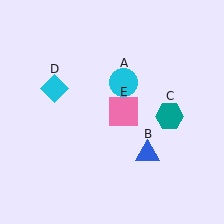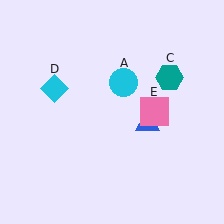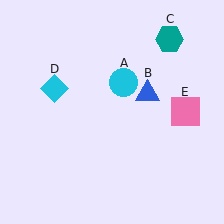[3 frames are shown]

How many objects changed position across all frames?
3 objects changed position: blue triangle (object B), teal hexagon (object C), pink square (object E).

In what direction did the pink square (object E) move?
The pink square (object E) moved right.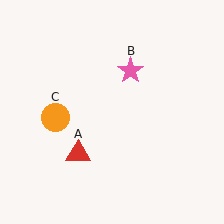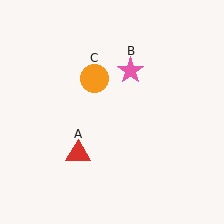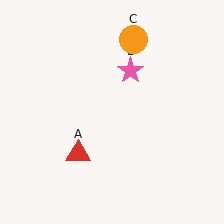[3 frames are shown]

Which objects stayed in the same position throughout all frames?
Red triangle (object A) and pink star (object B) remained stationary.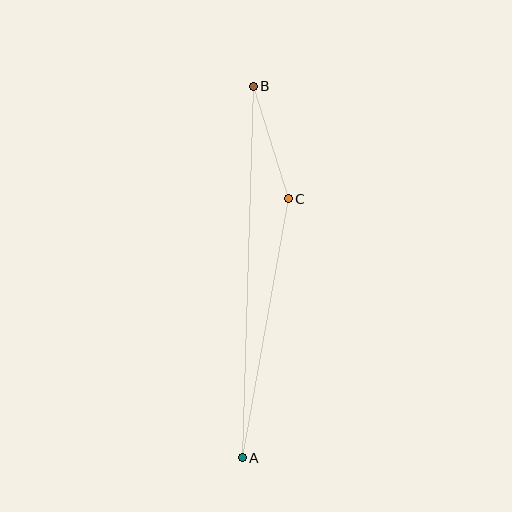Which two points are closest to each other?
Points B and C are closest to each other.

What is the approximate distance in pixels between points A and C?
The distance between A and C is approximately 263 pixels.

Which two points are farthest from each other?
Points A and B are farthest from each other.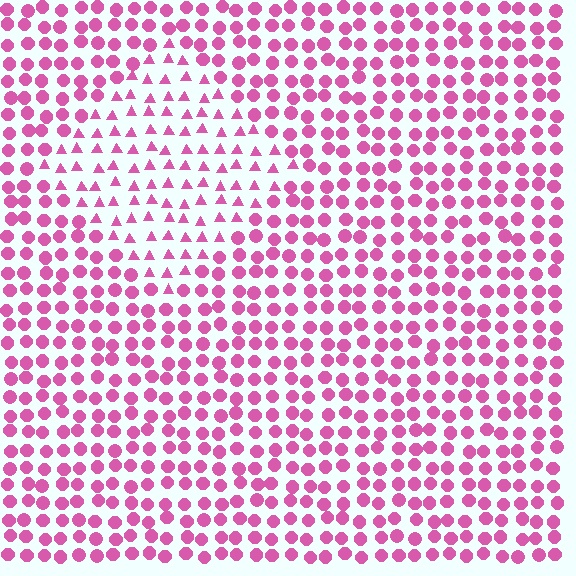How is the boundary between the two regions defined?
The boundary is defined by a change in element shape: triangles inside vs. circles outside. All elements share the same color and spacing.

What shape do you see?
I see a diamond.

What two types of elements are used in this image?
The image uses triangles inside the diamond region and circles outside it.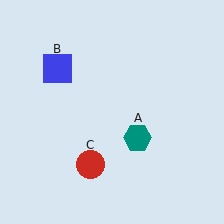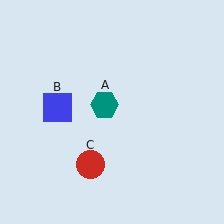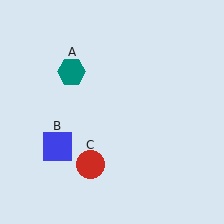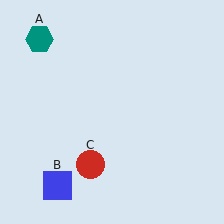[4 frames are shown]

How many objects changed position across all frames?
2 objects changed position: teal hexagon (object A), blue square (object B).